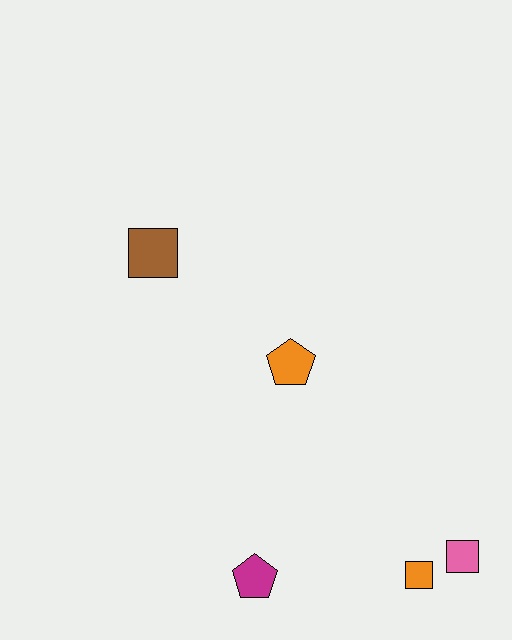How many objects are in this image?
There are 5 objects.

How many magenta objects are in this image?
There is 1 magenta object.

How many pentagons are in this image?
There are 2 pentagons.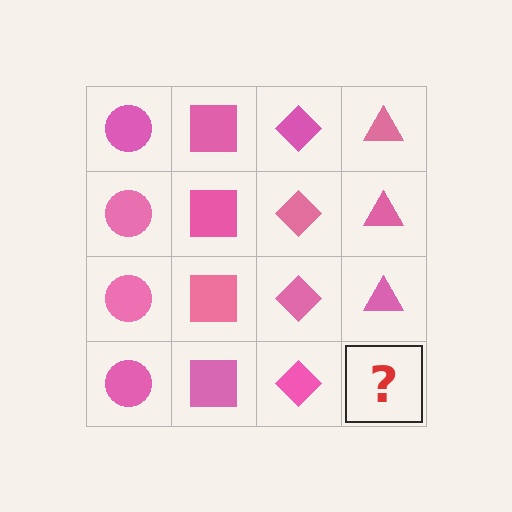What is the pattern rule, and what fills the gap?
The rule is that each column has a consistent shape. The gap should be filled with a pink triangle.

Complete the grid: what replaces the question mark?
The question mark should be replaced with a pink triangle.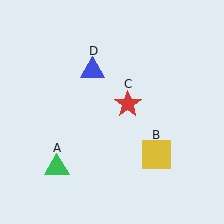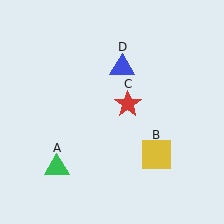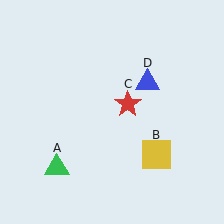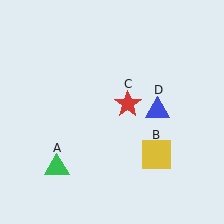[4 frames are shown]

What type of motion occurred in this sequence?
The blue triangle (object D) rotated clockwise around the center of the scene.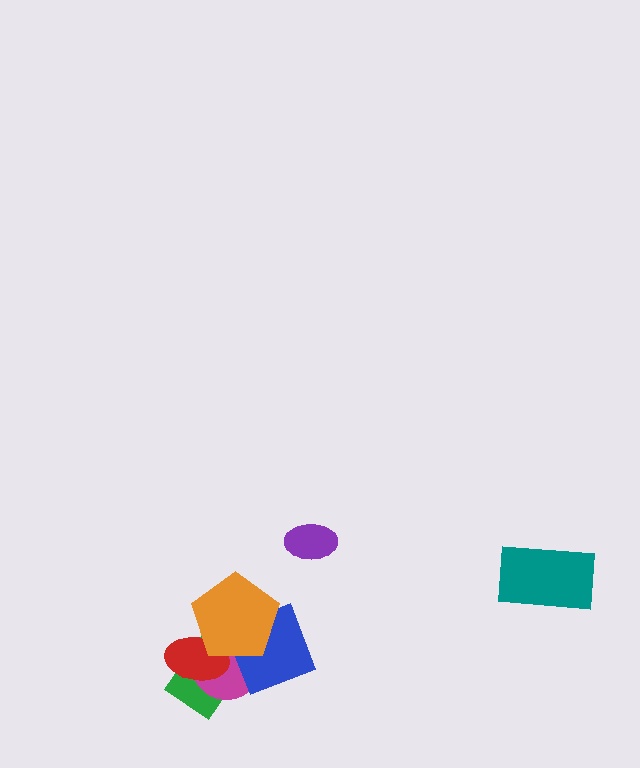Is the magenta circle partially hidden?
Yes, it is partially covered by another shape.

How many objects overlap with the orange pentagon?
4 objects overlap with the orange pentagon.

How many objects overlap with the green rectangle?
4 objects overlap with the green rectangle.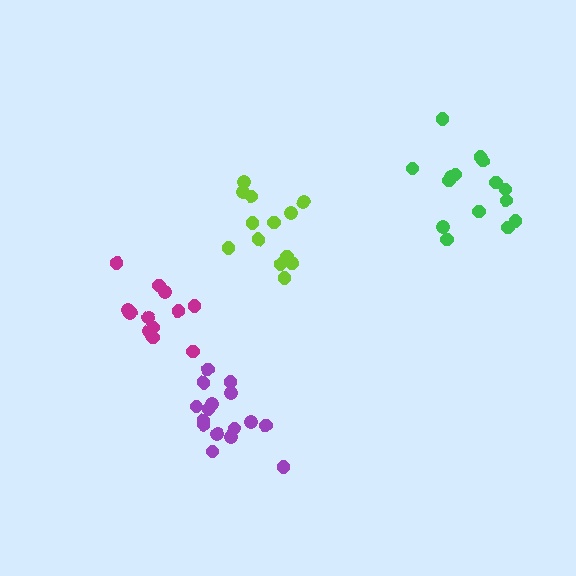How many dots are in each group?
Group 1: 15 dots, Group 2: 13 dots, Group 3: 16 dots, Group 4: 12 dots (56 total).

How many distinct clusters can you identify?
There are 4 distinct clusters.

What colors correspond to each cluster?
The clusters are colored: green, lime, purple, magenta.